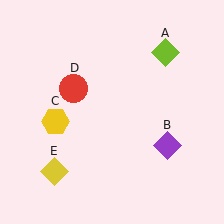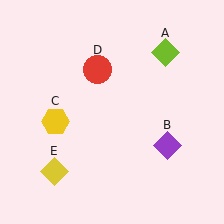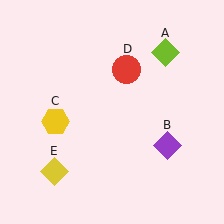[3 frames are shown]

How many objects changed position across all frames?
1 object changed position: red circle (object D).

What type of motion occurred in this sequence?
The red circle (object D) rotated clockwise around the center of the scene.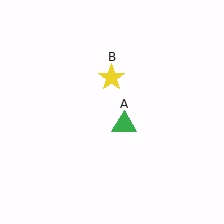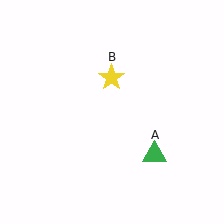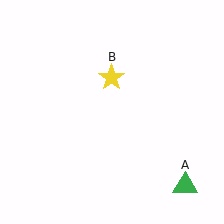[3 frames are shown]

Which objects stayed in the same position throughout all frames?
Yellow star (object B) remained stationary.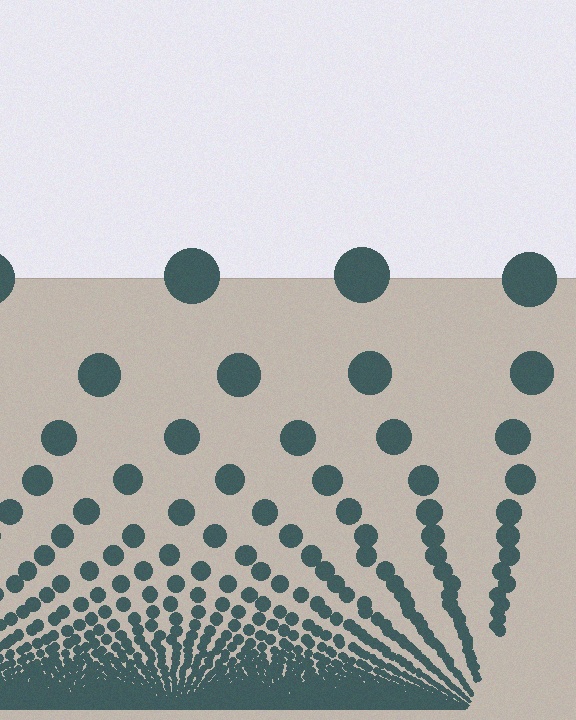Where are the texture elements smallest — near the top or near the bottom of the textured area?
Near the bottom.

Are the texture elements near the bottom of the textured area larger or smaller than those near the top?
Smaller. The gradient is inverted — elements near the bottom are smaller and denser.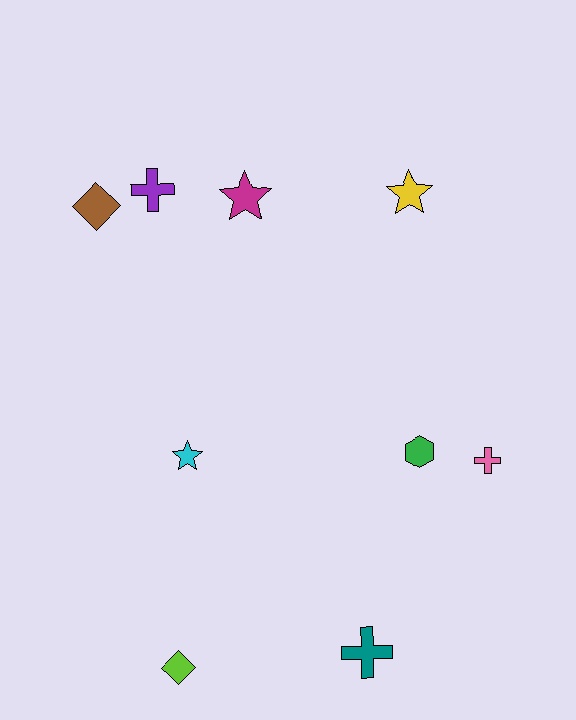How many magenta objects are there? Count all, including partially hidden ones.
There is 1 magenta object.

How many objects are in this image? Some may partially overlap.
There are 9 objects.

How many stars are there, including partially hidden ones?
There are 3 stars.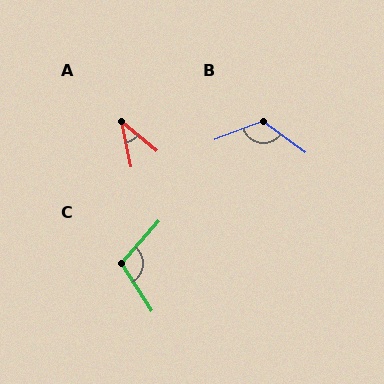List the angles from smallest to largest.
A (39°), C (106°), B (123°).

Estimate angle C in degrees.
Approximately 106 degrees.